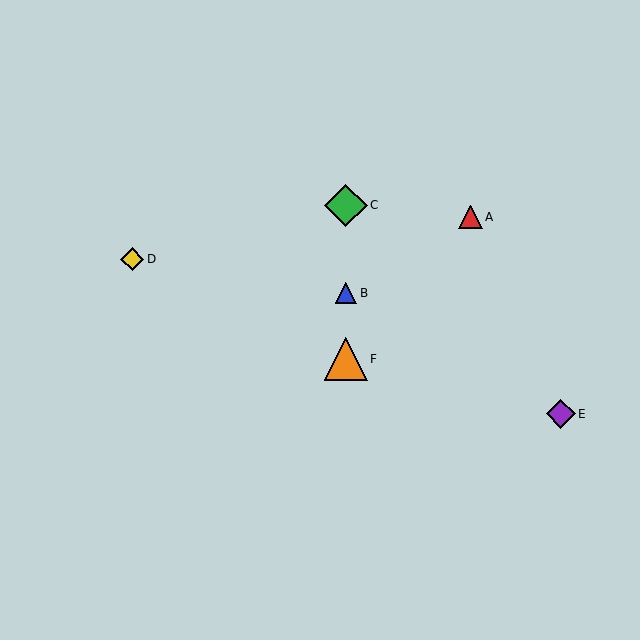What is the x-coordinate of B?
Object B is at x≈346.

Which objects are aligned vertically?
Objects B, C, F are aligned vertically.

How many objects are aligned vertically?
3 objects (B, C, F) are aligned vertically.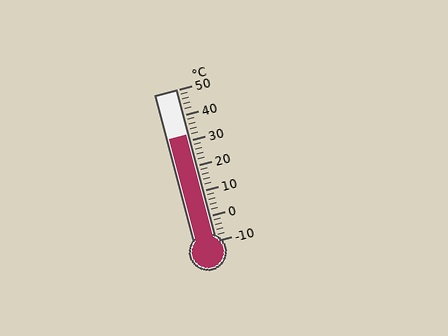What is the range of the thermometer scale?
The thermometer scale ranges from -10°C to 50°C.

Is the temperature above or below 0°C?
The temperature is above 0°C.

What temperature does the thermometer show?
The thermometer shows approximately 32°C.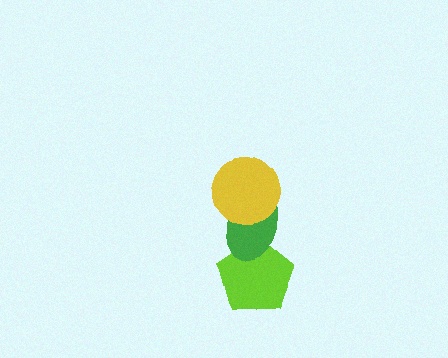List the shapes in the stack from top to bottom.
From top to bottom: the yellow circle, the green ellipse, the lime pentagon.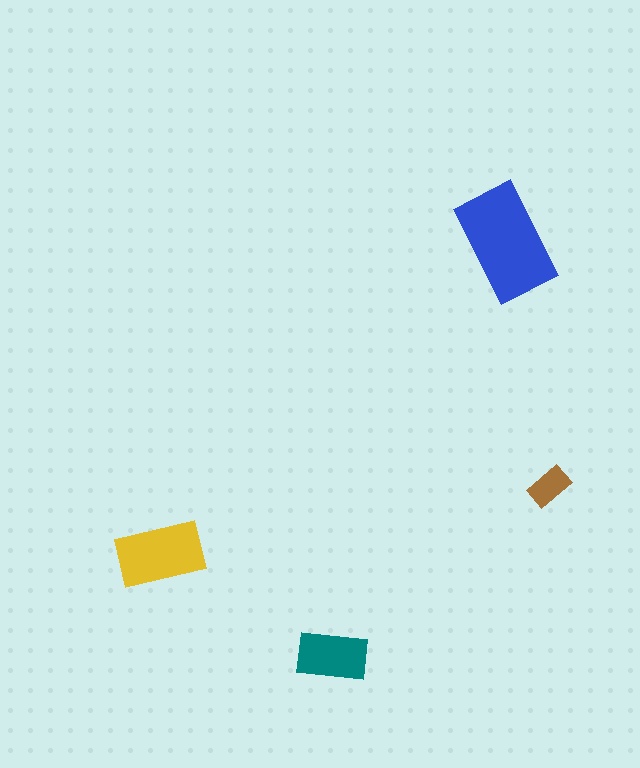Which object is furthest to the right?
The brown rectangle is rightmost.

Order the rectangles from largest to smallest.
the blue one, the yellow one, the teal one, the brown one.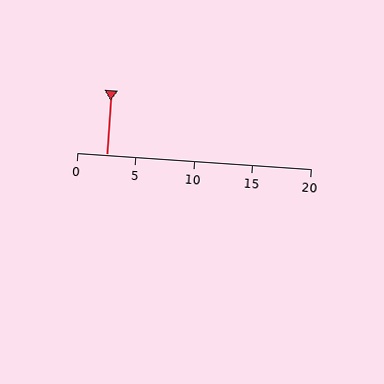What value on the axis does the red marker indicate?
The marker indicates approximately 2.5.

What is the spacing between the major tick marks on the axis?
The major ticks are spaced 5 apart.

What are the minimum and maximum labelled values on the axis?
The axis runs from 0 to 20.